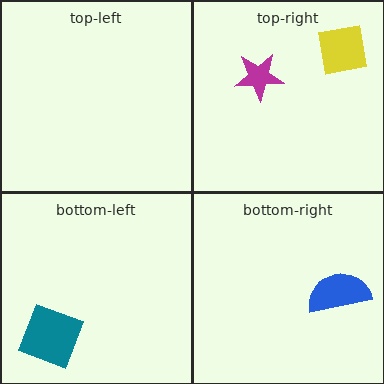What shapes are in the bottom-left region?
The teal square.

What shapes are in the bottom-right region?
The blue semicircle.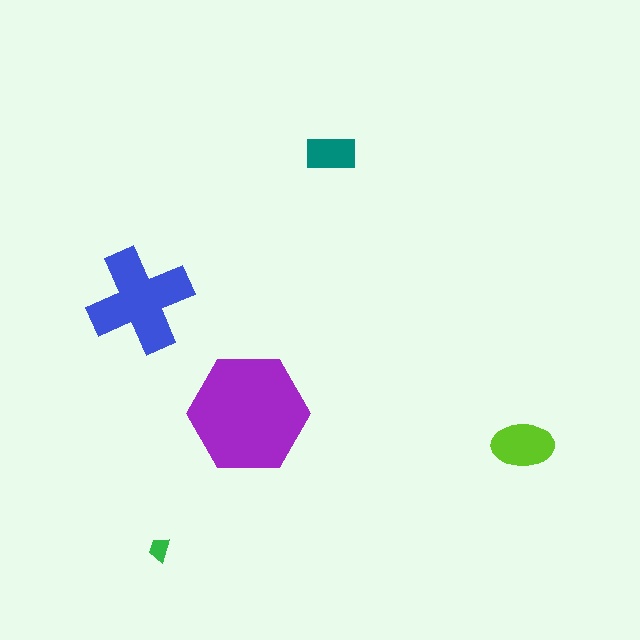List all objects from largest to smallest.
The purple hexagon, the blue cross, the lime ellipse, the teal rectangle, the green trapezoid.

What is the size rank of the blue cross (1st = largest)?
2nd.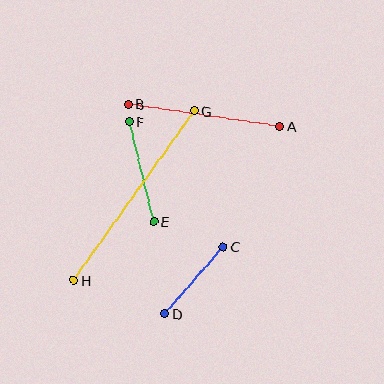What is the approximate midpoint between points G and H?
The midpoint is at approximately (134, 196) pixels.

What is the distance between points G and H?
The distance is approximately 208 pixels.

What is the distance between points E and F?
The distance is approximately 103 pixels.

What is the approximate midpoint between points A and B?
The midpoint is at approximately (204, 115) pixels.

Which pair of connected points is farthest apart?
Points G and H are farthest apart.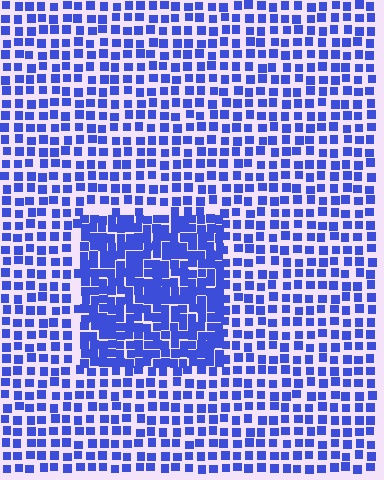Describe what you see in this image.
The image contains small blue elements arranged at two different densities. A rectangle-shaped region is visible where the elements are more densely packed than the surrounding area.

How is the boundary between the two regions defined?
The boundary is defined by a change in element density (approximately 1.8x ratio). All elements are the same color, size, and shape.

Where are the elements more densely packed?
The elements are more densely packed inside the rectangle boundary.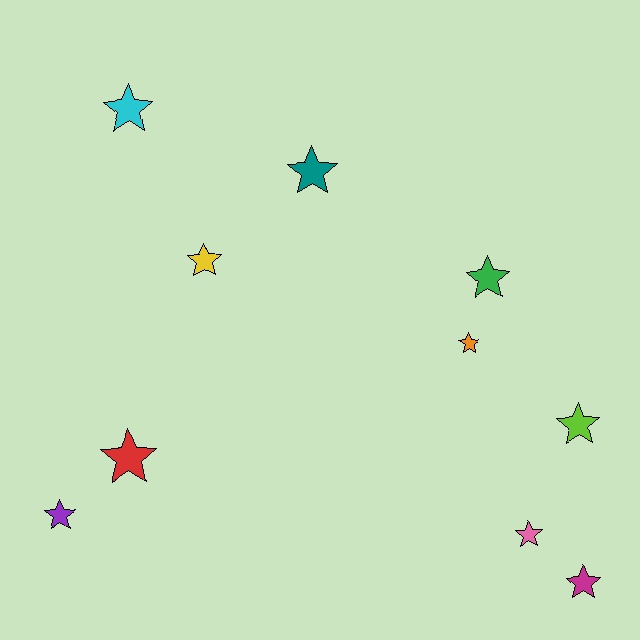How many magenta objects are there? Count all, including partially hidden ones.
There is 1 magenta object.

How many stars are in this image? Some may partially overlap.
There are 10 stars.